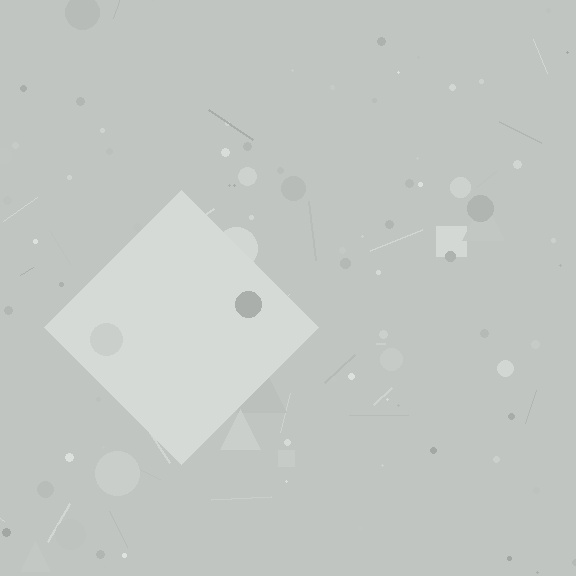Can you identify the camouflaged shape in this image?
The camouflaged shape is a diamond.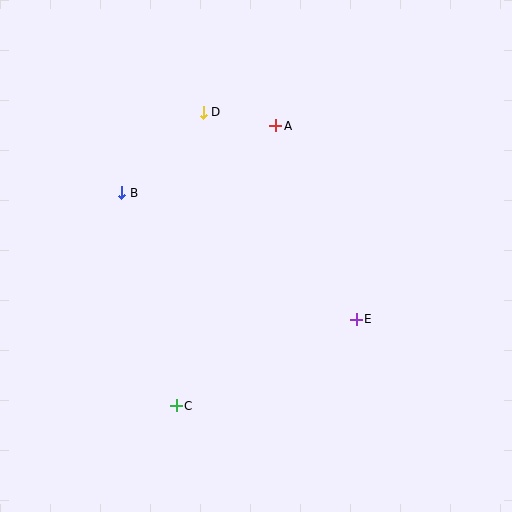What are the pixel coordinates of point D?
Point D is at (203, 112).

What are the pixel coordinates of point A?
Point A is at (276, 126).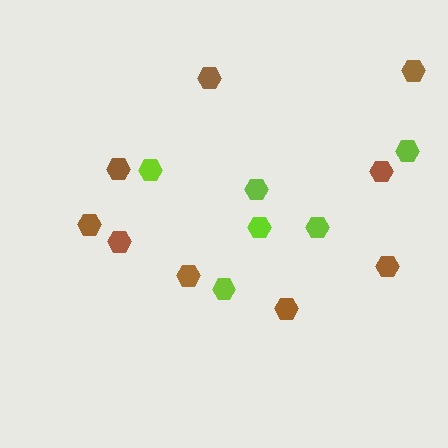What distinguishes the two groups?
There are 2 groups: one group of lime hexagons (6) and one group of brown hexagons (9).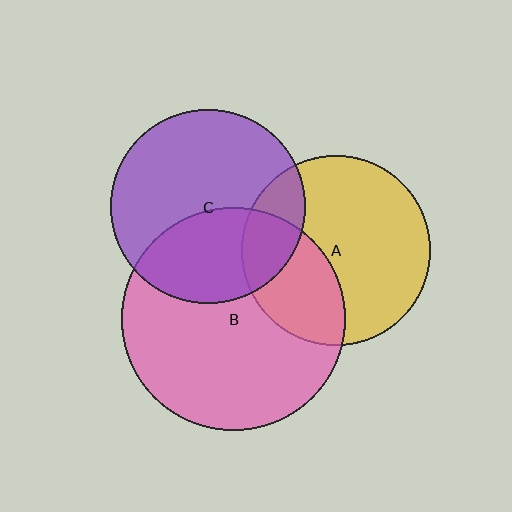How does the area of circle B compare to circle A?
Approximately 1.4 times.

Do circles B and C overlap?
Yes.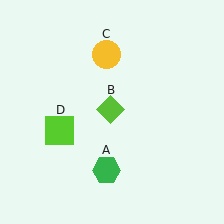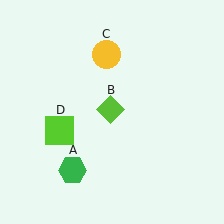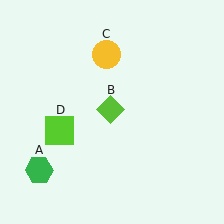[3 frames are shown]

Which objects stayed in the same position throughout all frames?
Lime diamond (object B) and yellow circle (object C) and lime square (object D) remained stationary.